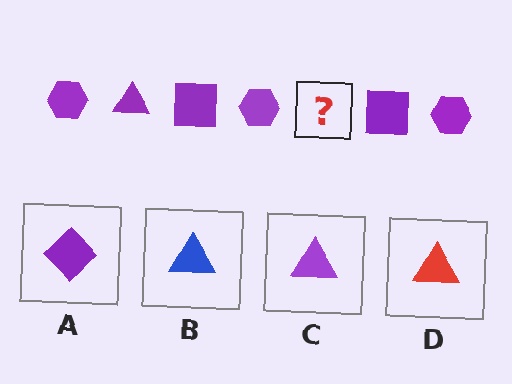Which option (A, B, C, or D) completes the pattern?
C.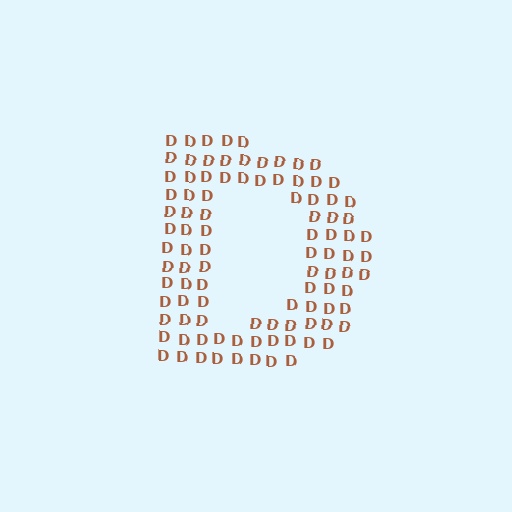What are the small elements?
The small elements are letter D's.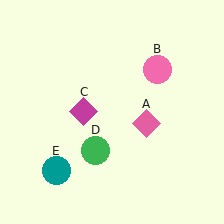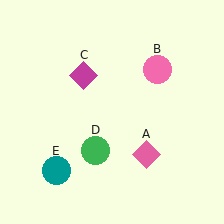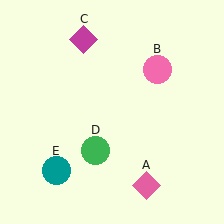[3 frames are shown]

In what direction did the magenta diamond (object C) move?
The magenta diamond (object C) moved up.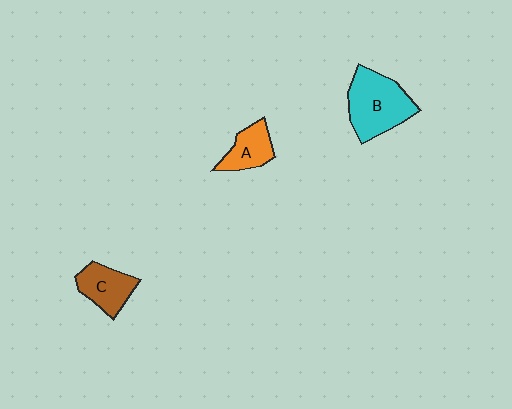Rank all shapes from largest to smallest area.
From largest to smallest: B (cyan), C (brown), A (orange).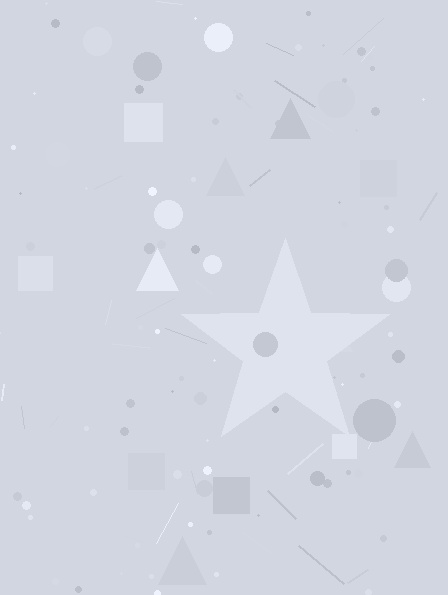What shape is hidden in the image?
A star is hidden in the image.